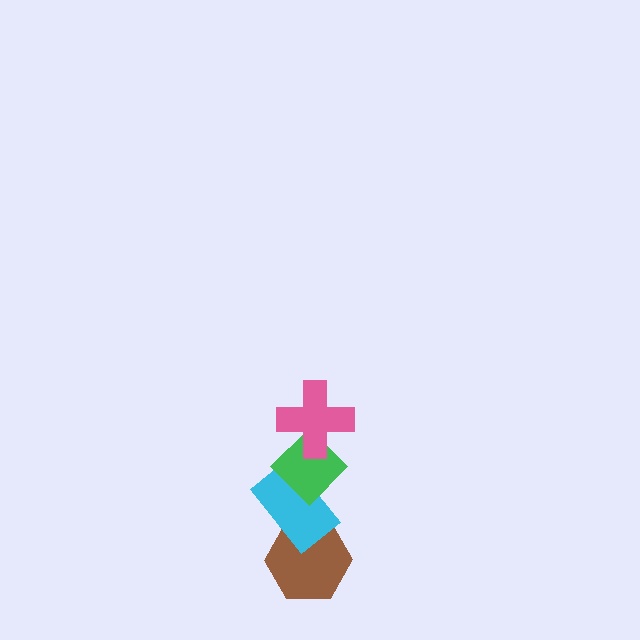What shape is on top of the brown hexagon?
The cyan rectangle is on top of the brown hexagon.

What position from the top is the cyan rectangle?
The cyan rectangle is 3rd from the top.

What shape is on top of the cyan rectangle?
The green diamond is on top of the cyan rectangle.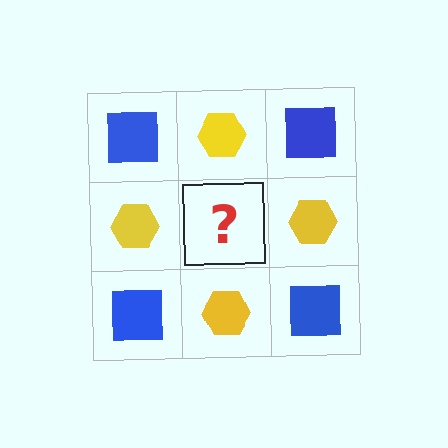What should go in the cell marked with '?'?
The missing cell should contain a blue square.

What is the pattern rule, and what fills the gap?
The rule is that it alternates blue square and yellow hexagon in a checkerboard pattern. The gap should be filled with a blue square.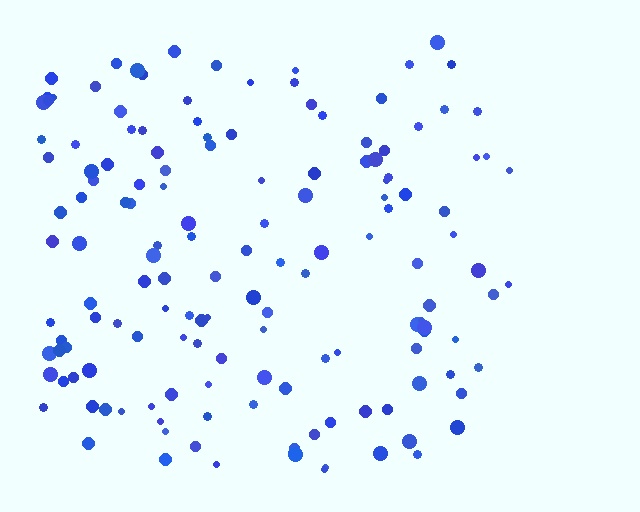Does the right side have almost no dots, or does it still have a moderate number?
Still a moderate number, just noticeably fewer than the left.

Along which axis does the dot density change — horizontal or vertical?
Horizontal.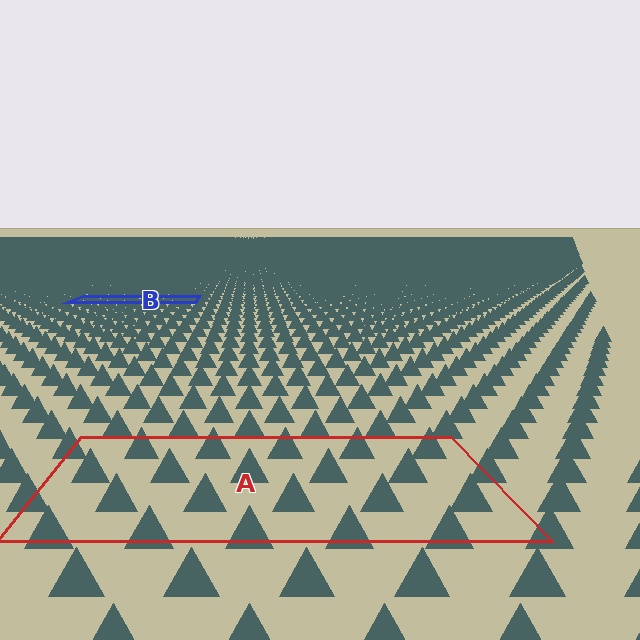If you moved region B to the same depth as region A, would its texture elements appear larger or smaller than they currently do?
They would appear larger. At a closer depth, the same texture elements are projected at a bigger on-screen size.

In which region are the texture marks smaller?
The texture marks are smaller in region B, because it is farther away.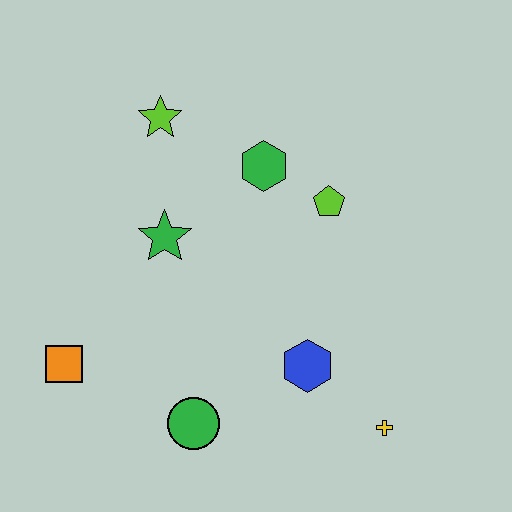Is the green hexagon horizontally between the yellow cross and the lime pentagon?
No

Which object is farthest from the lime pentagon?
The orange square is farthest from the lime pentagon.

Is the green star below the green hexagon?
Yes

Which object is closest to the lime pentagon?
The green hexagon is closest to the lime pentagon.